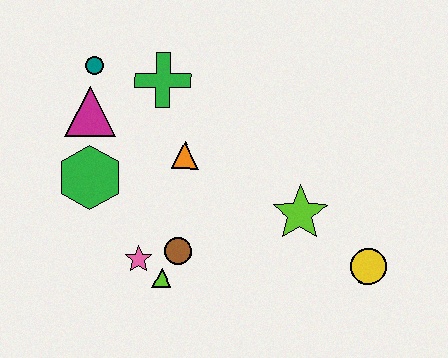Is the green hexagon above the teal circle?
No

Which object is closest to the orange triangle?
The green cross is closest to the orange triangle.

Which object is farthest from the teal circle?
The yellow circle is farthest from the teal circle.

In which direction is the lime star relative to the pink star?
The lime star is to the right of the pink star.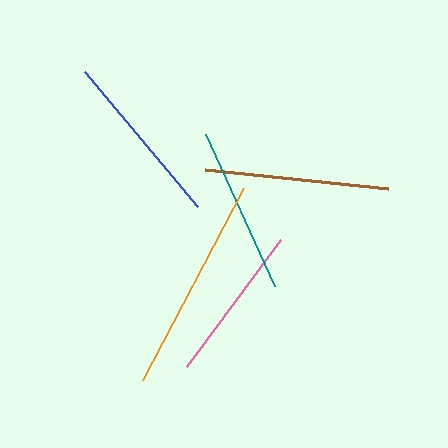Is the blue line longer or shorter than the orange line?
The orange line is longer than the blue line.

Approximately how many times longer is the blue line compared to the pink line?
The blue line is approximately 1.1 times the length of the pink line.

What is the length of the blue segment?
The blue segment is approximately 176 pixels long.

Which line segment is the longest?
The orange line is the longest at approximately 218 pixels.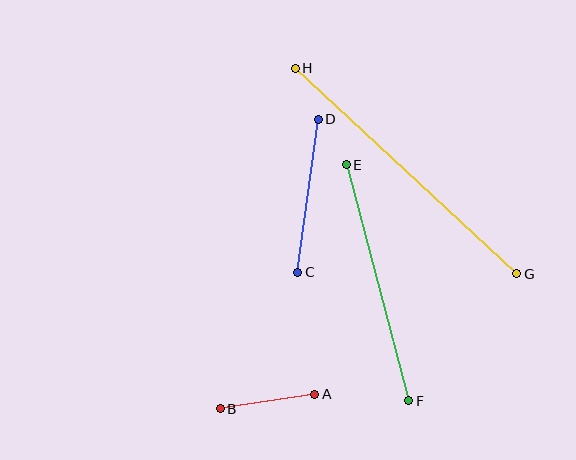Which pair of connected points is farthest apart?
Points G and H are farthest apart.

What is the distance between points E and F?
The distance is approximately 244 pixels.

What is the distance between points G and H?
The distance is approximately 302 pixels.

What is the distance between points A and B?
The distance is approximately 96 pixels.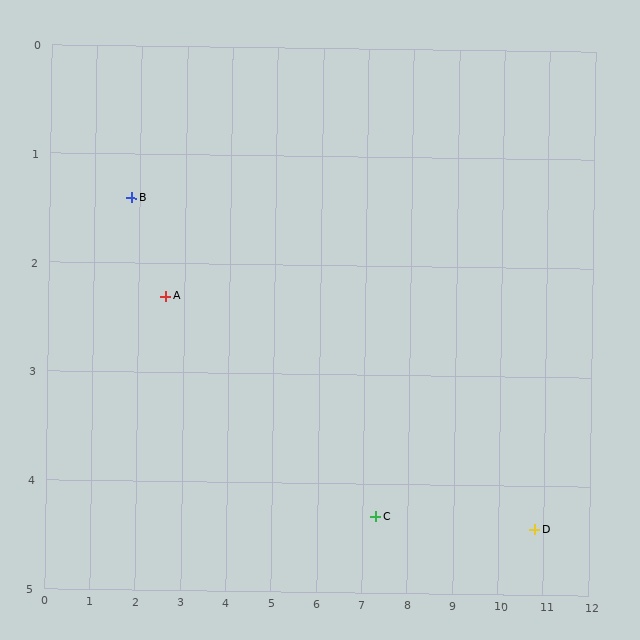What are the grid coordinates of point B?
Point B is at approximately (1.8, 1.4).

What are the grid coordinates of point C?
Point C is at approximately (7.3, 4.3).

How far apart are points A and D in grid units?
Points A and D are about 8.5 grid units apart.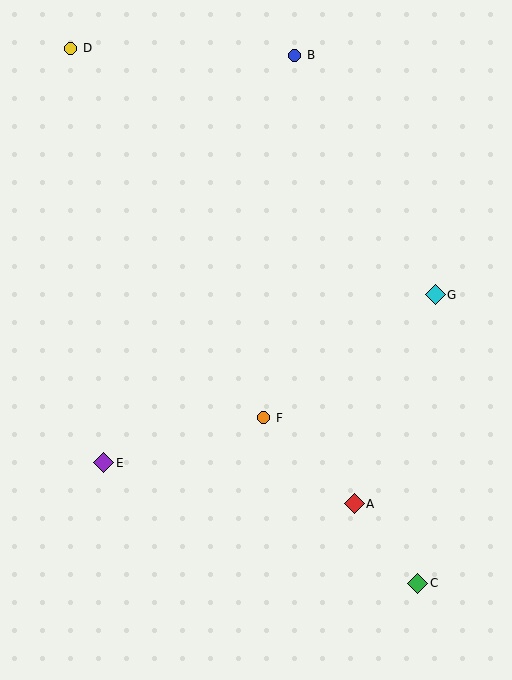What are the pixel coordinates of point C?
Point C is at (418, 583).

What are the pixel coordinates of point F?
Point F is at (264, 418).